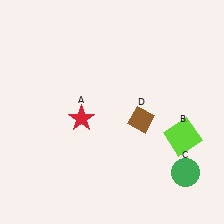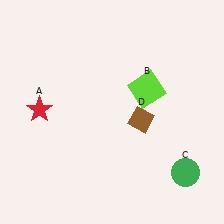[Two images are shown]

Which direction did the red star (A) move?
The red star (A) moved left.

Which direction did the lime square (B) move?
The lime square (B) moved up.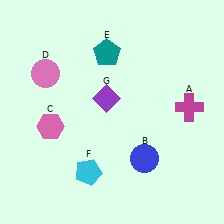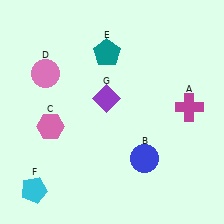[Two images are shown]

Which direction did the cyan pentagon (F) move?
The cyan pentagon (F) moved left.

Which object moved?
The cyan pentagon (F) moved left.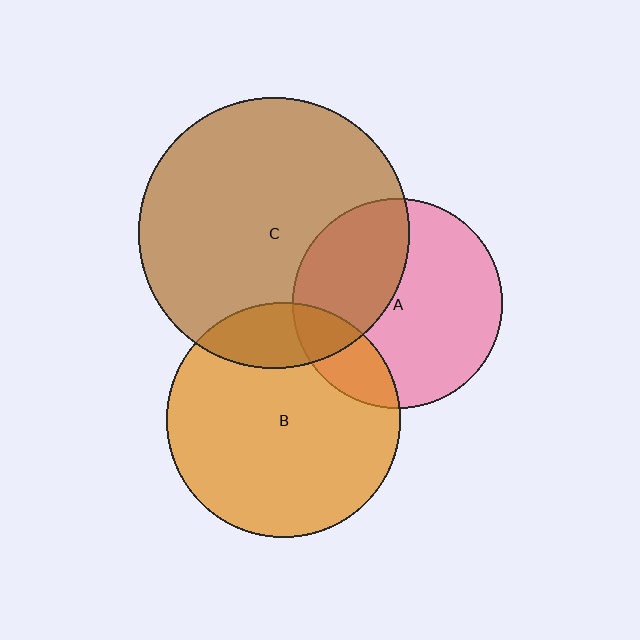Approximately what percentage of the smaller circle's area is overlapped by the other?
Approximately 40%.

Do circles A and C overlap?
Yes.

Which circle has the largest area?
Circle C (brown).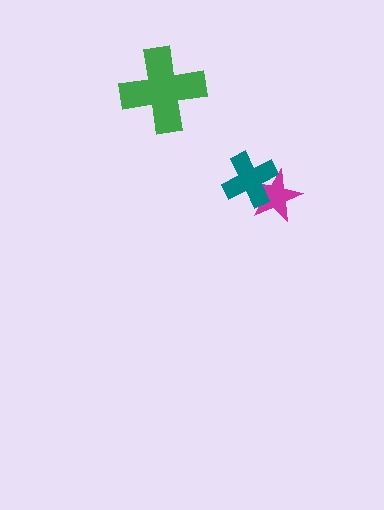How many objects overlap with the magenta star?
1 object overlaps with the magenta star.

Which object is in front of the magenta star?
The teal cross is in front of the magenta star.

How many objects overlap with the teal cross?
1 object overlaps with the teal cross.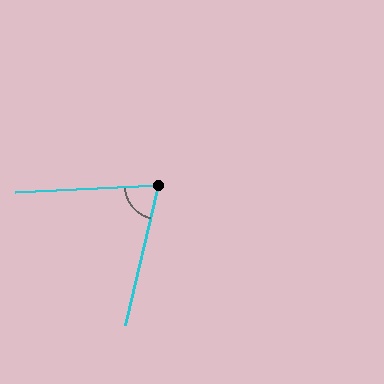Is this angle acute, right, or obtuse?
It is acute.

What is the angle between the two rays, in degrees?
Approximately 74 degrees.